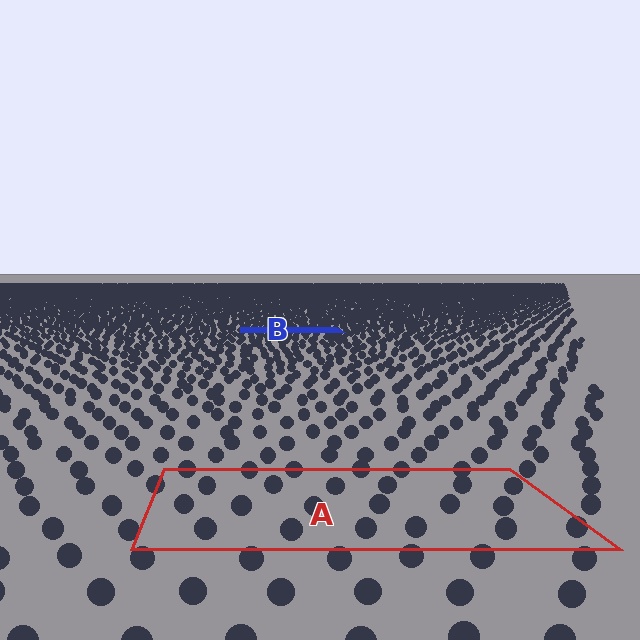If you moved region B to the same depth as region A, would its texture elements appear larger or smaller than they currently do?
They would appear larger. At a closer depth, the same texture elements are projected at a bigger on-screen size.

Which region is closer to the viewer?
Region A is closer. The texture elements there are larger and more spread out.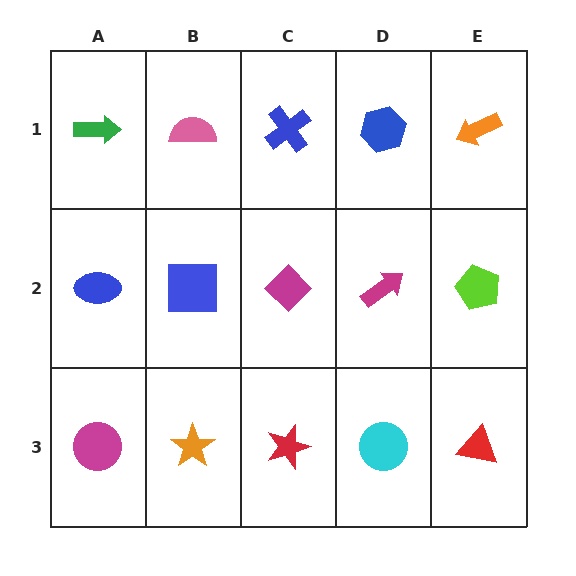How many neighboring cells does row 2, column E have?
3.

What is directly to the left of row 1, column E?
A blue hexagon.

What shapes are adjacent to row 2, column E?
An orange arrow (row 1, column E), a red triangle (row 3, column E), a magenta arrow (row 2, column D).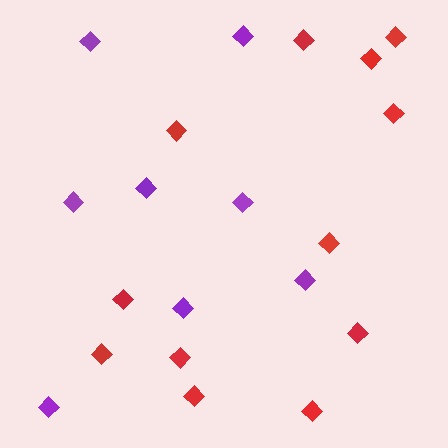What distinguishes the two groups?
There are 2 groups: one group of purple diamonds (8) and one group of red diamonds (12).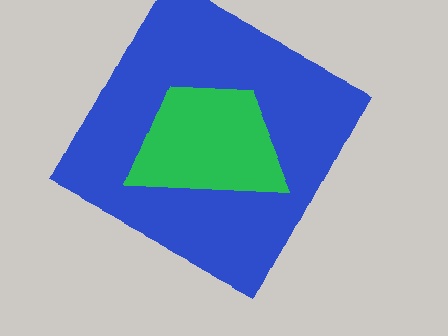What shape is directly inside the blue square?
The green trapezoid.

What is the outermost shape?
The blue square.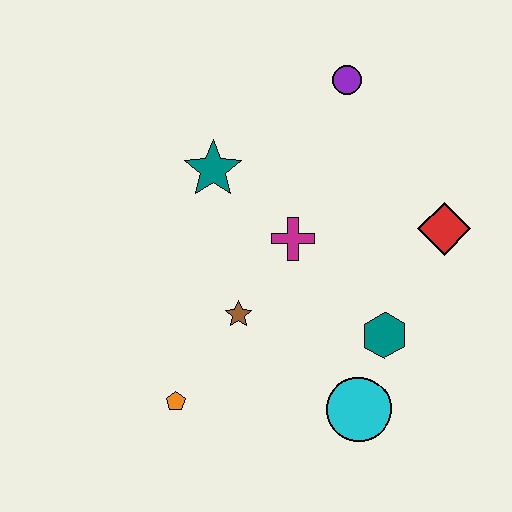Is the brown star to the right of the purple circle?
No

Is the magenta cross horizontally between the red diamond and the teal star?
Yes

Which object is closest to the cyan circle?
The teal hexagon is closest to the cyan circle.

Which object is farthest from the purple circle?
The orange pentagon is farthest from the purple circle.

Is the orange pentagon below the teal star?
Yes